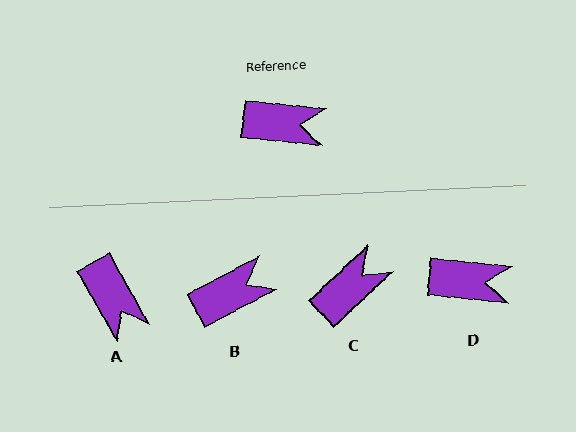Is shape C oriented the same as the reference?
No, it is off by about 49 degrees.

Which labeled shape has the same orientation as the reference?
D.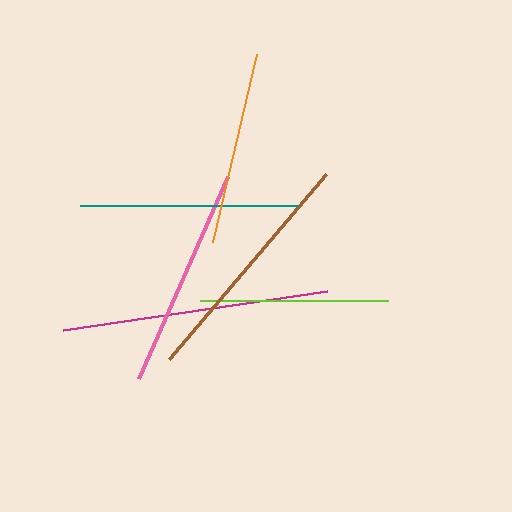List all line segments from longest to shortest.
From longest to shortest: magenta, brown, pink, teal, orange, lime.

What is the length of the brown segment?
The brown segment is approximately 242 pixels long.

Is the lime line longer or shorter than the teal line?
The teal line is longer than the lime line.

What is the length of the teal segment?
The teal segment is approximately 218 pixels long.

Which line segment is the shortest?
The lime line is the shortest at approximately 188 pixels.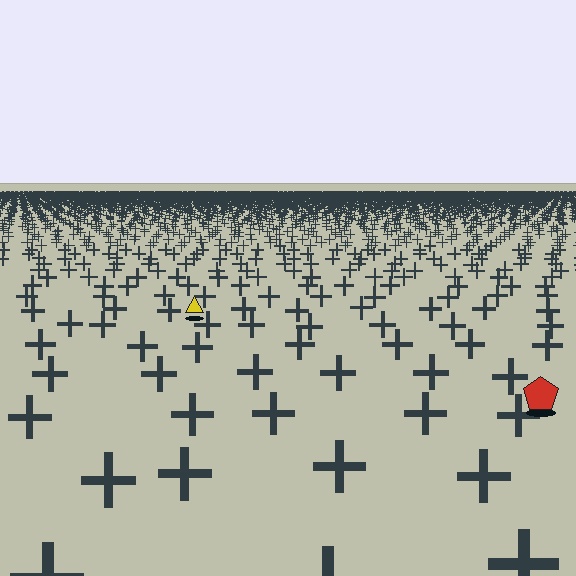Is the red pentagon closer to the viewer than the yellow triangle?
Yes. The red pentagon is closer — you can tell from the texture gradient: the ground texture is coarser near it.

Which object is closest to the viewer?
The red pentagon is closest. The texture marks near it are larger and more spread out.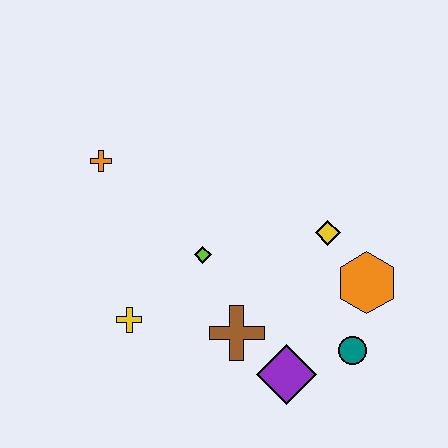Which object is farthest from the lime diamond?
The teal circle is farthest from the lime diamond.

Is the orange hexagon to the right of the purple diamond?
Yes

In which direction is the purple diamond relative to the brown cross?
The purple diamond is to the right of the brown cross.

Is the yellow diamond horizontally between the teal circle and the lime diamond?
Yes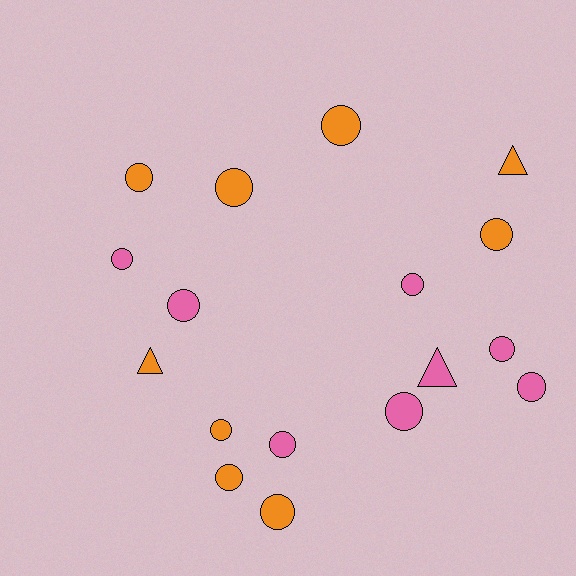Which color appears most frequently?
Orange, with 9 objects.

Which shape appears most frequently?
Circle, with 14 objects.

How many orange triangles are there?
There are 2 orange triangles.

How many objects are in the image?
There are 17 objects.